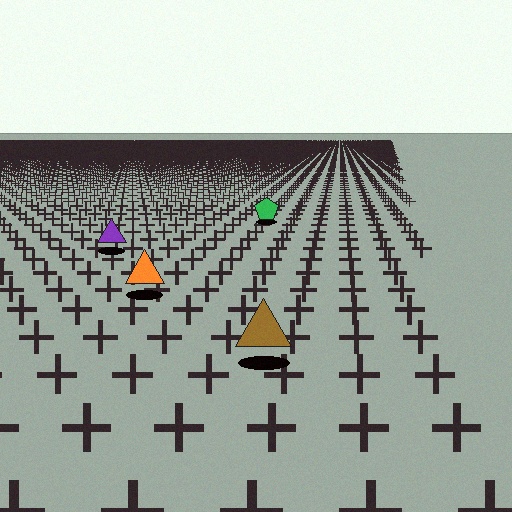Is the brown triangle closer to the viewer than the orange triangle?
Yes. The brown triangle is closer — you can tell from the texture gradient: the ground texture is coarser near it.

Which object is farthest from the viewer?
The green pentagon is farthest from the viewer. It appears smaller and the ground texture around it is denser.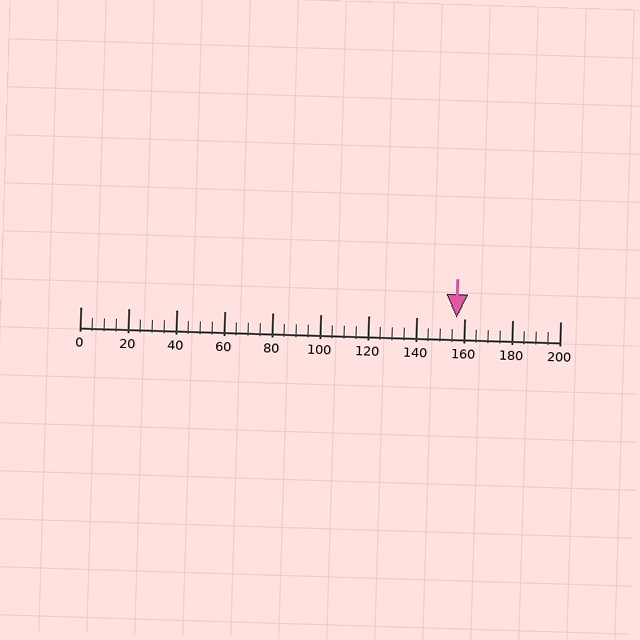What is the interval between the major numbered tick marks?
The major tick marks are spaced 20 units apart.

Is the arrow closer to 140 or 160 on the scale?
The arrow is closer to 160.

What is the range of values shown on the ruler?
The ruler shows values from 0 to 200.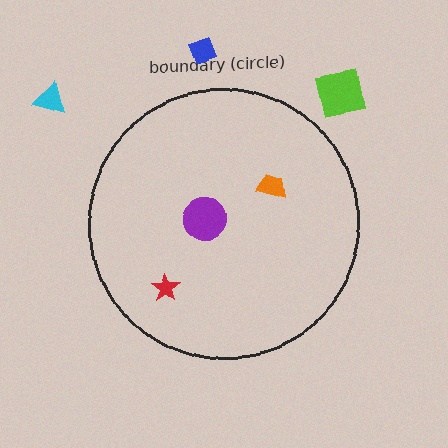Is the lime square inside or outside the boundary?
Outside.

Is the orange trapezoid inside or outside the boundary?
Inside.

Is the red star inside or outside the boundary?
Inside.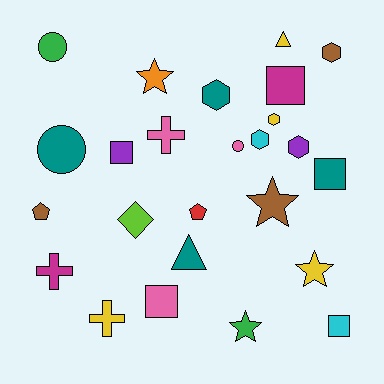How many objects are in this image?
There are 25 objects.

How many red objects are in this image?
There is 1 red object.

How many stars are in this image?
There are 4 stars.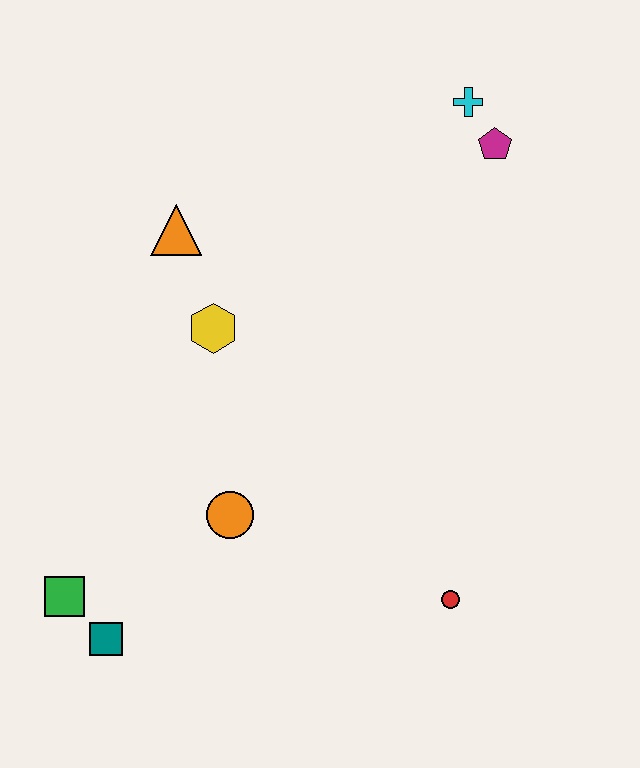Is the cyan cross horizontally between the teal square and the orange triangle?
No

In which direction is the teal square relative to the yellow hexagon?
The teal square is below the yellow hexagon.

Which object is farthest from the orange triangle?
The red circle is farthest from the orange triangle.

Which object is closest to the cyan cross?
The magenta pentagon is closest to the cyan cross.